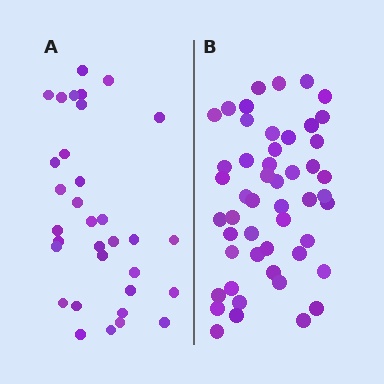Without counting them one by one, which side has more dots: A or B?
Region B (the right region) has more dots.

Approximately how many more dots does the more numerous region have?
Region B has approximately 15 more dots than region A.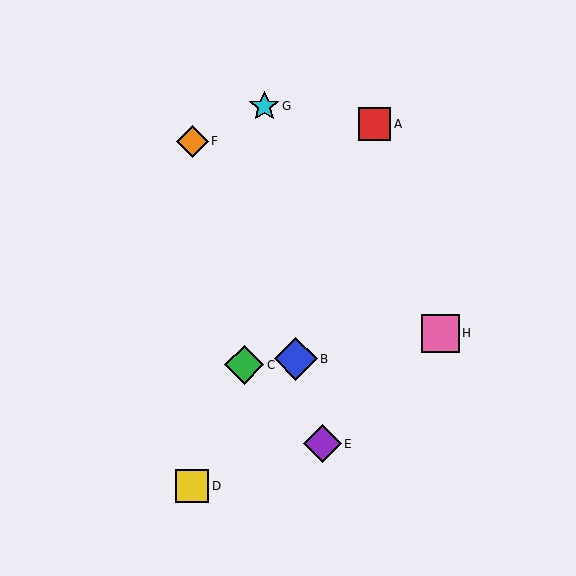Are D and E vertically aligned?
No, D is at x≈192 and E is at x≈322.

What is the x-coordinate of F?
Object F is at x≈192.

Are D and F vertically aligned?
Yes, both are at x≈192.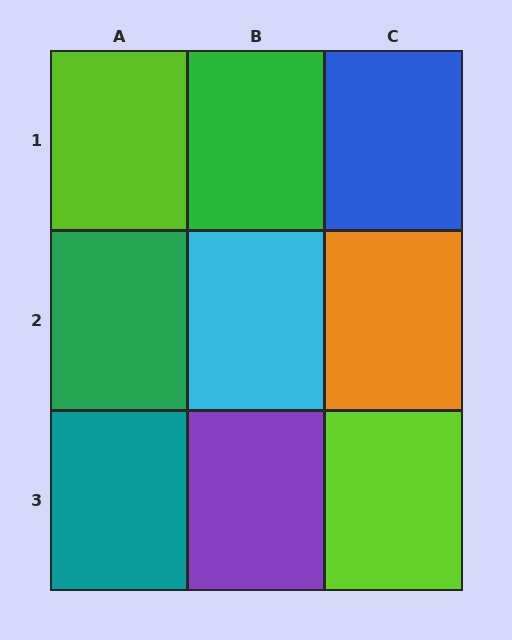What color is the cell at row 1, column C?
Blue.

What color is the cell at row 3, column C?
Lime.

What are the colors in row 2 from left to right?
Green, cyan, orange.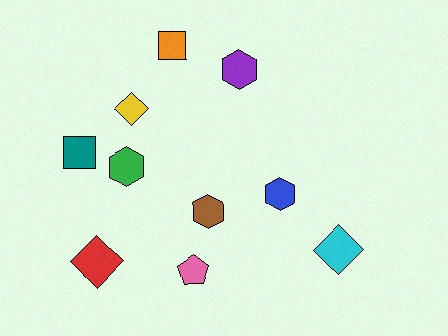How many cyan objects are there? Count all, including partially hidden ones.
There is 1 cyan object.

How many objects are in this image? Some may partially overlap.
There are 10 objects.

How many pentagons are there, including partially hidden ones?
There is 1 pentagon.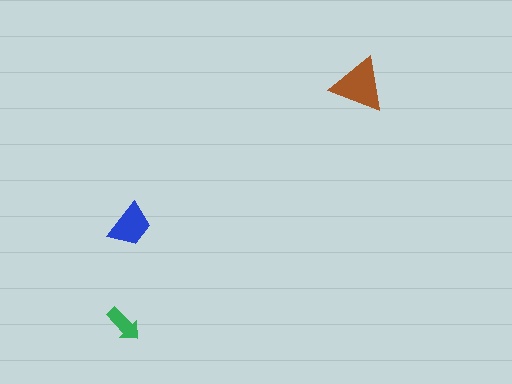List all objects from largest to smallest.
The brown triangle, the blue trapezoid, the green arrow.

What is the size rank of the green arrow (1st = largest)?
3rd.